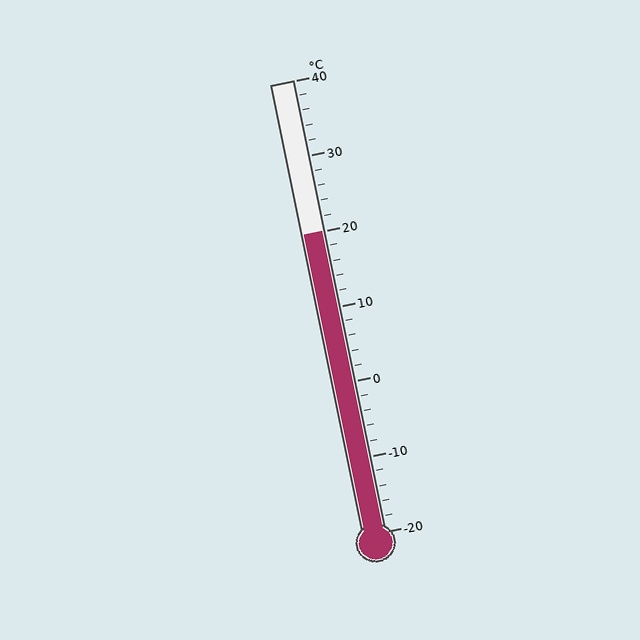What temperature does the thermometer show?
The thermometer shows approximately 20°C.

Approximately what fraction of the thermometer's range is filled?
The thermometer is filled to approximately 65% of its range.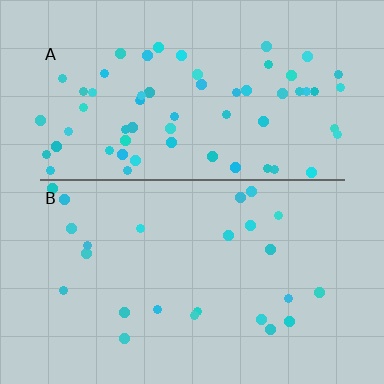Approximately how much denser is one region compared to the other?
Approximately 2.6× — region A over region B.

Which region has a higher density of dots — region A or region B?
A (the top).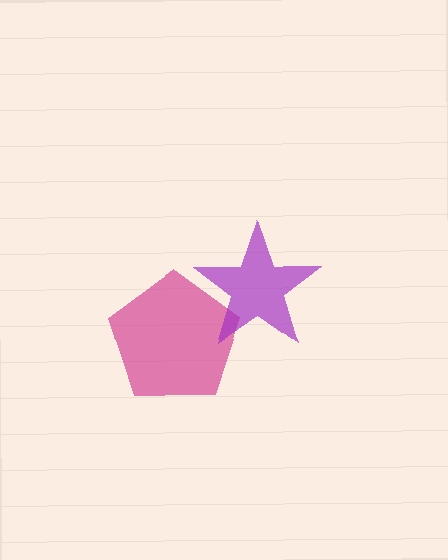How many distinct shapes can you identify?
There are 2 distinct shapes: a magenta pentagon, a purple star.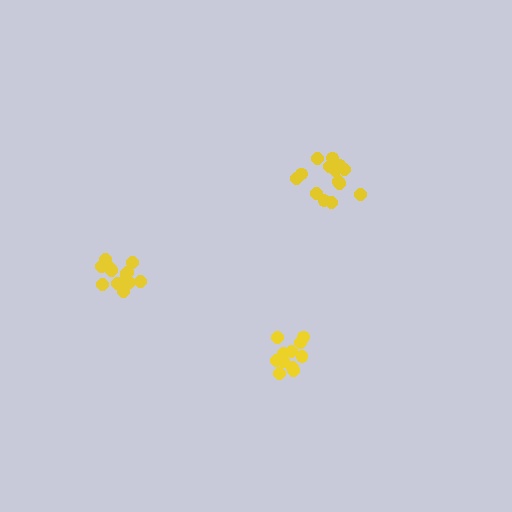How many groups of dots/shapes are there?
There are 3 groups.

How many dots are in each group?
Group 1: 11 dots, Group 2: 13 dots, Group 3: 14 dots (38 total).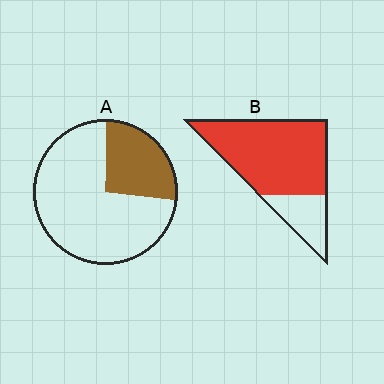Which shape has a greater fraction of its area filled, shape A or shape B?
Shape B.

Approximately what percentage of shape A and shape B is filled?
A is approximately 25% and B is approximately 75%.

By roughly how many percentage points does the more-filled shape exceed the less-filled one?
By roughly 50 percentage points (B over A).